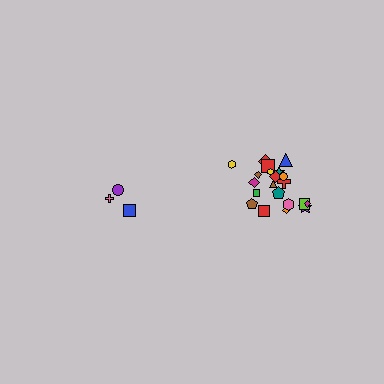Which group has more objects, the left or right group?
The right group.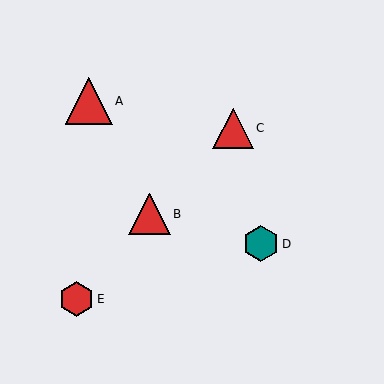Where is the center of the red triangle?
The center of the red triangle is at (233, 128).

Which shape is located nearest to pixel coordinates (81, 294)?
The red hexagon (labeled E) at (77, 299) is nearest to that location.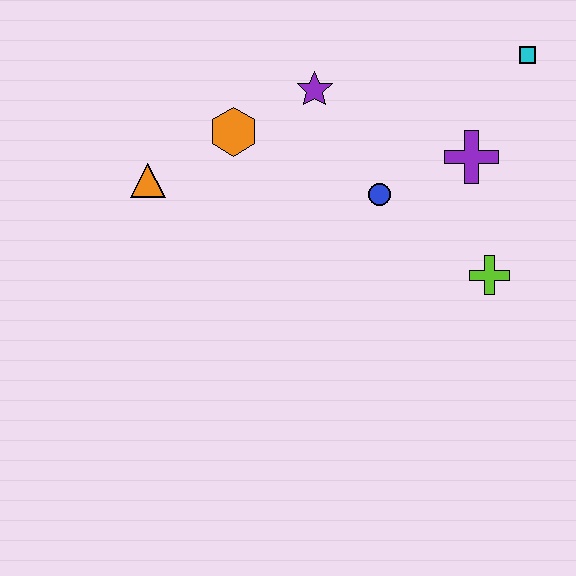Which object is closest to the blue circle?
The purple cross is closest to the blue circle.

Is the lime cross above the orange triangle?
No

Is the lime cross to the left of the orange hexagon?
No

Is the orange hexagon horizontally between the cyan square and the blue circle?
No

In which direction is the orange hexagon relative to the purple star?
The orange hexagon is to the left of the purple star.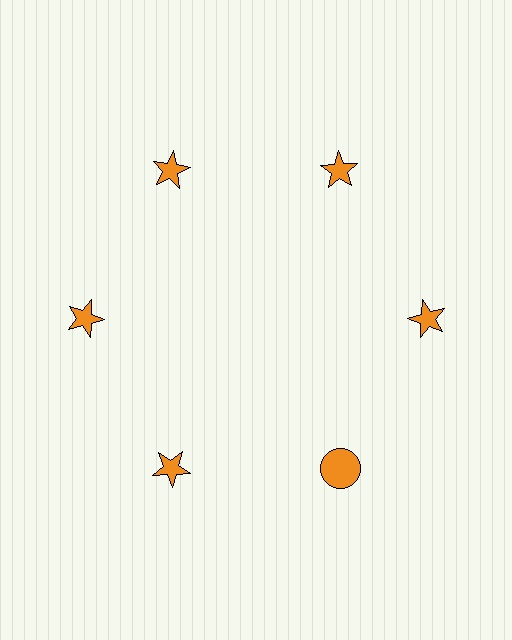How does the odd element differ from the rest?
It has a different shape: circle instead of star.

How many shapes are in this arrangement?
There are 6 shapes arranged in a ring pattern.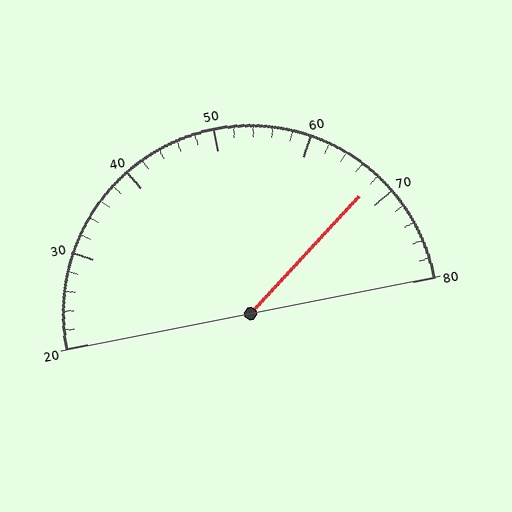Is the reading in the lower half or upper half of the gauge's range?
The reading is in the upper half of the range (20 to 80).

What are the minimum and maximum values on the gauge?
The gauge ranges from 20 to 80.